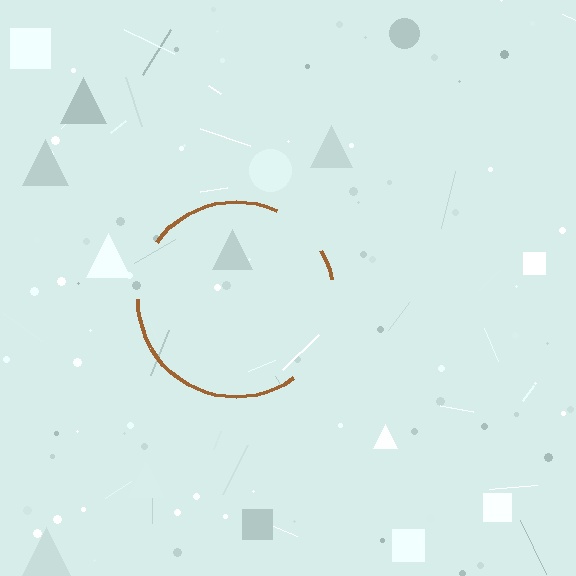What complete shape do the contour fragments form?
The contour fragments form a circle.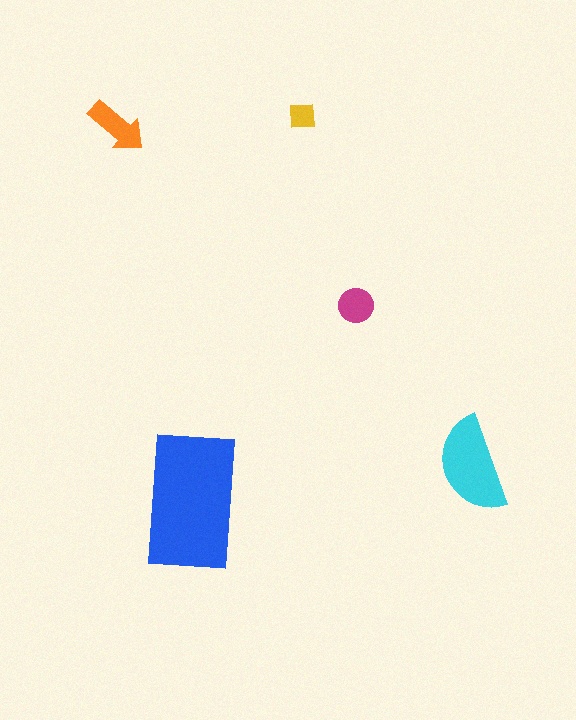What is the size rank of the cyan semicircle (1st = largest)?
2nd.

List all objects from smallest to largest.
The yellow square, the magenta circle, the orange arrow, the cyan semicircle, the blue rectangle.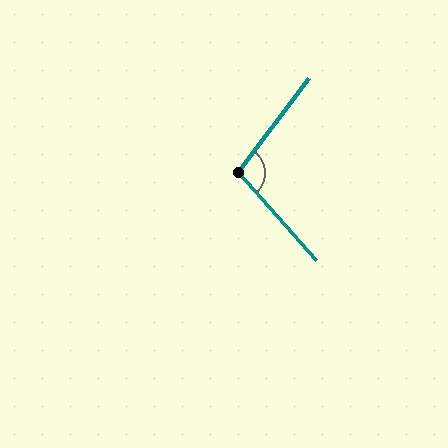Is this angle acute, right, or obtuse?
It is obtuse.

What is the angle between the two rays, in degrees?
Approximately 101 degrees.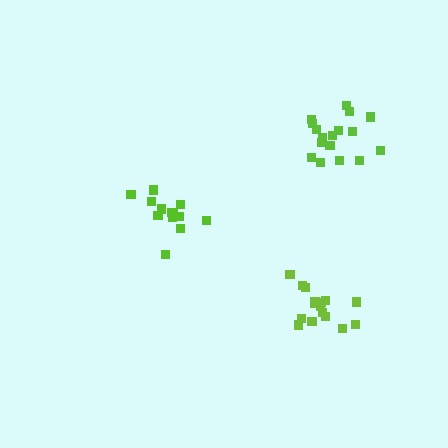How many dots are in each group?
Group 1: 16 dots, Group 2: 17 dots, Group 3: 13 dots (46 total).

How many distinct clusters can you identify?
There are 3 distinct clusters.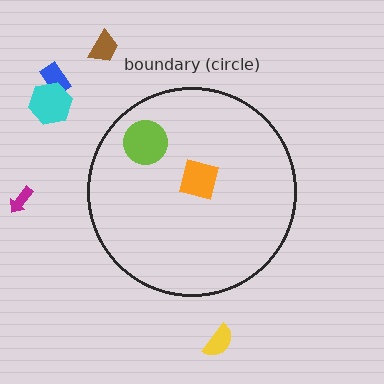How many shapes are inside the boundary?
2 inside, 5 outside.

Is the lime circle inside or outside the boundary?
Inside.